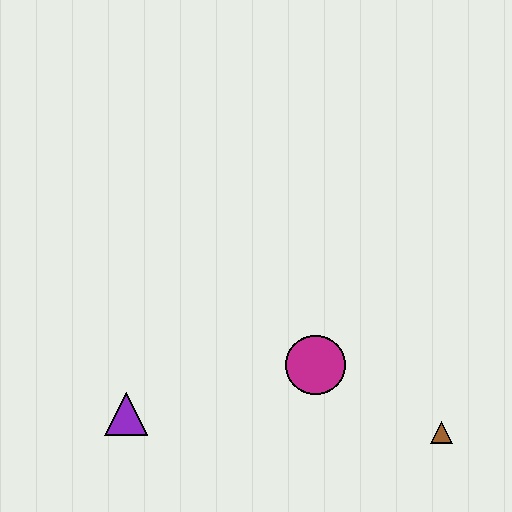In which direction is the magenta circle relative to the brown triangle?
The magenta circle is to the left of the brown triangle.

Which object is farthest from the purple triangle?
The brown triangle is farthest from the purple triangle.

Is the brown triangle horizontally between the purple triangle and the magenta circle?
No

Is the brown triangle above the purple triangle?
No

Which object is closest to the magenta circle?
The brown triangle is closest to the magenta circle.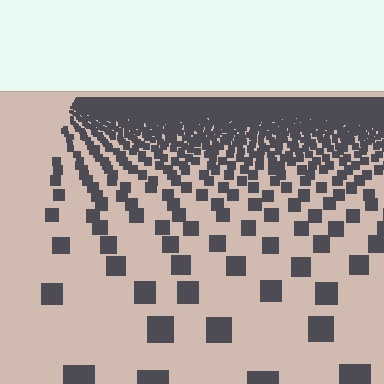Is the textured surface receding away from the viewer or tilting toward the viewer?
The surface is receding away from the viewer. Texture elements get smaller and denser toward the top.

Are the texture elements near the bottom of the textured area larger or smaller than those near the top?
Larger. Near the bottom, elements are closer to the viewer and appear at a bigger on-screen size.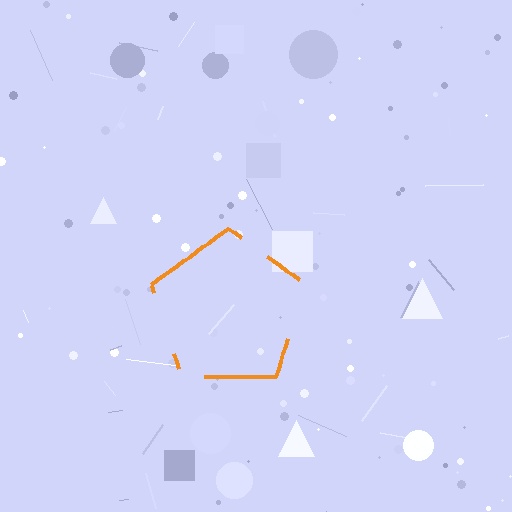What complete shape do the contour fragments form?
The contour fragments form a pentagon.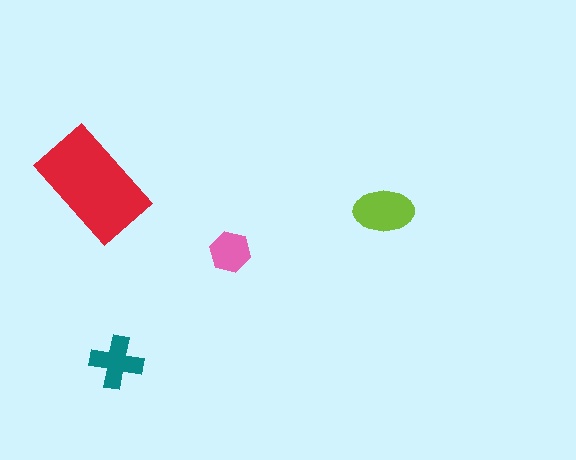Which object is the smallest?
The pink hexagon.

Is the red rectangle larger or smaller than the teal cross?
Larger.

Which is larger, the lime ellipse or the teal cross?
The lime ellipse.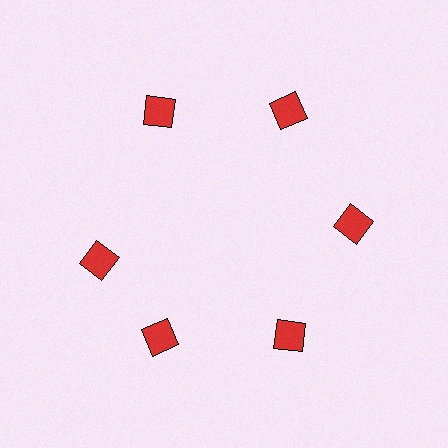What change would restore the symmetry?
The symmetry would be restored by rotating it back into even spacing with its neighbors so that all 6 squares sit at equal angles and equal distance from the center.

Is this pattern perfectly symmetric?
No. The 6 red squares are arranged in a ring, but one element near the 9 o'clock position is rotated out of alignment along the ring, breaking the 6-fold rotational symmetry.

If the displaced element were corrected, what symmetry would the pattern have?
It would have 6-fold rotational symmetry — the pattern would map onto itself every 60 degrees.